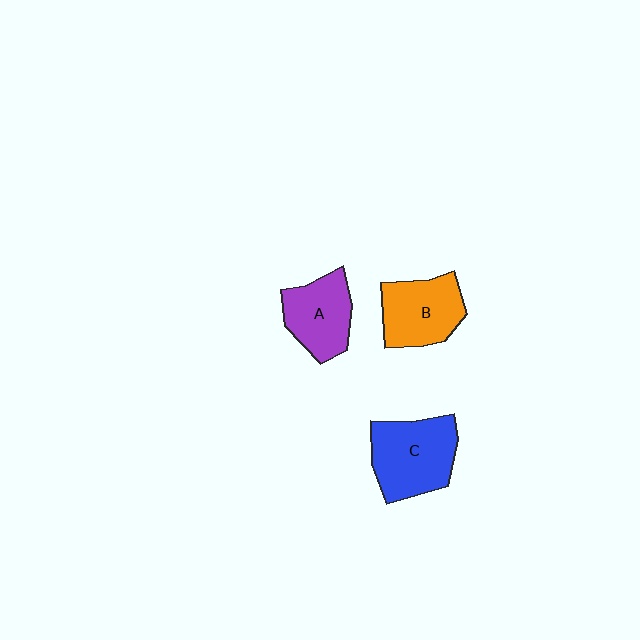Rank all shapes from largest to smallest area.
From largest to smallest: C (blue), B (orange), A (purple).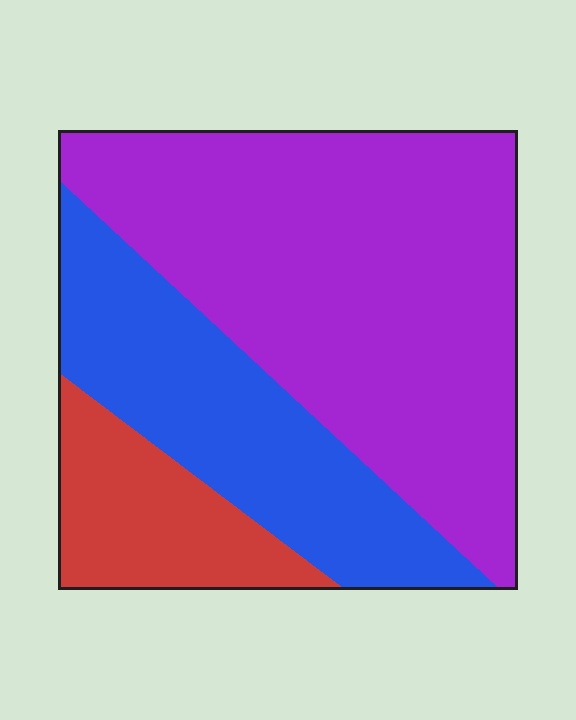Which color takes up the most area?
Purple, at roughly 55%.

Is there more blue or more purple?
Purple.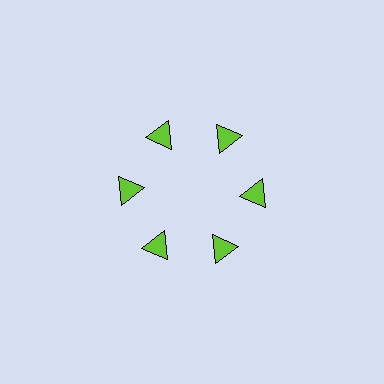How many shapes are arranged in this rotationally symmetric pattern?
There are 6 shapes, arranged in 6 groups of 1.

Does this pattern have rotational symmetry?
Yes, this pattern has 6-fold rotational symmetry. It looks the same after rotating 60 degrees around the center.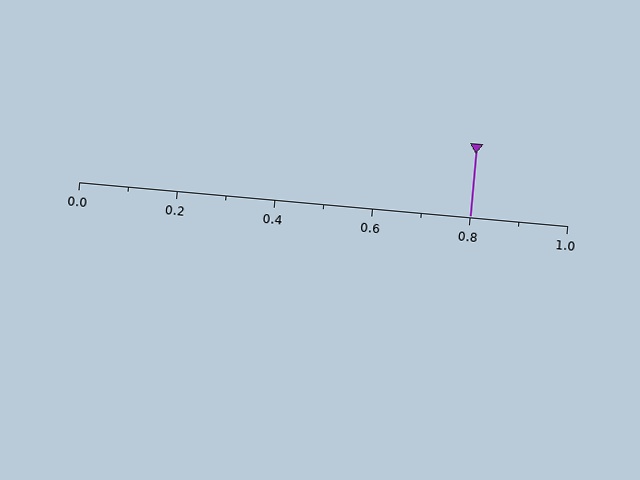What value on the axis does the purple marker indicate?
The marker indicates approximately 0.8.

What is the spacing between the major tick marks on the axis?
The major ticks are spaced 0.2 apart.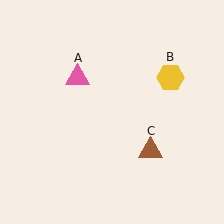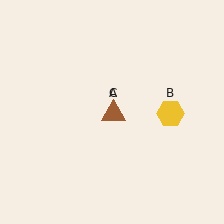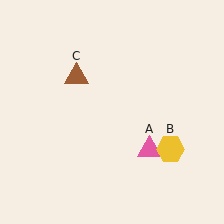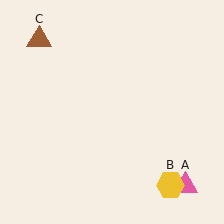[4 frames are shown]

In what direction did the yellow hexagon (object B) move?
The yellow hexagon (object B) moved down.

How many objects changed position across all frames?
3 objects changed position: pink triangle (object A), yellow hexagon (object B), brown triangle (object C).